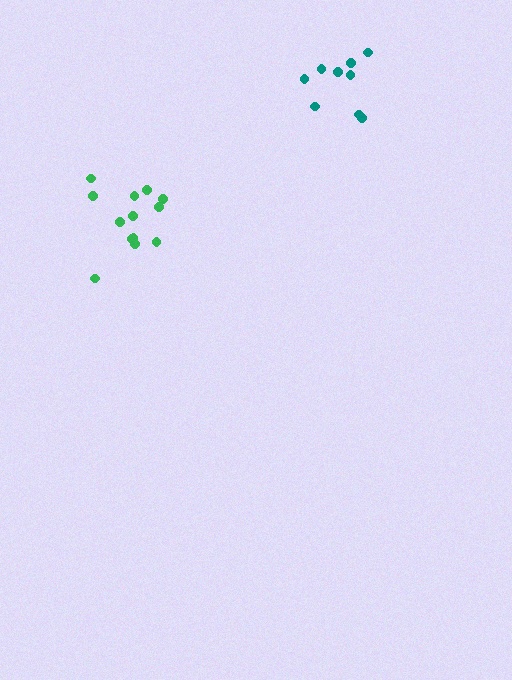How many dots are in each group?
Group 1: 9 dots, Group 2: 13 dots (22 total).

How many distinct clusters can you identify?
There are 2 distinct clusters.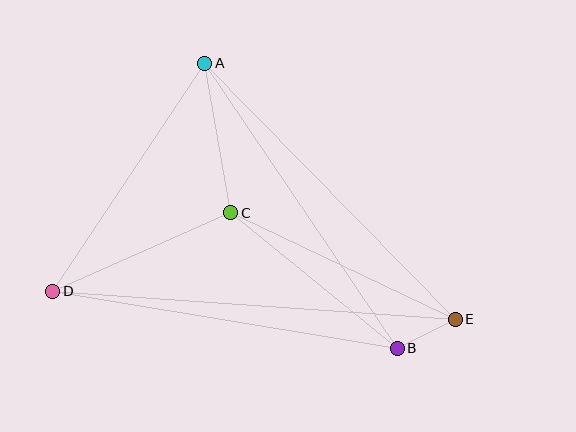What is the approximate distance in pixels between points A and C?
The distance between A and C is approximately 152 pixels.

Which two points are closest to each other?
Points B and E are closest to each other.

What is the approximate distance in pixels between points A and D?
The distance between A and D is approximately 274 pixels.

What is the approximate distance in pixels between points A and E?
The distance between A and E is approximately 358 pixels.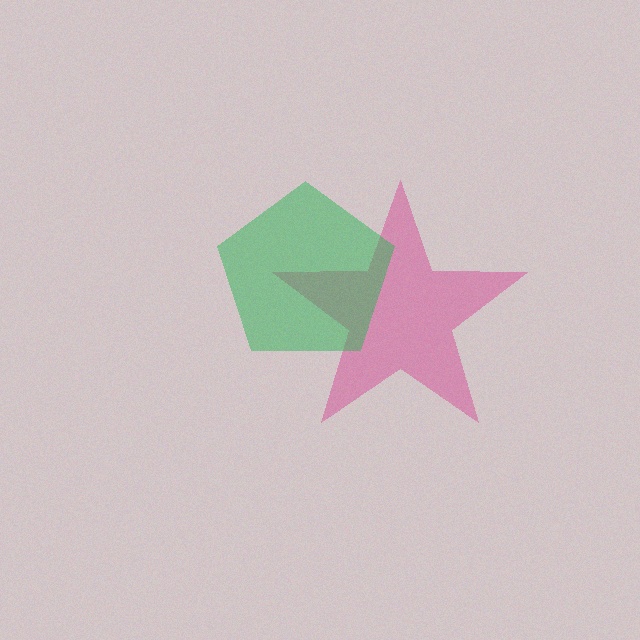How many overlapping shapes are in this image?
There are 2 overlapping shapes in the image.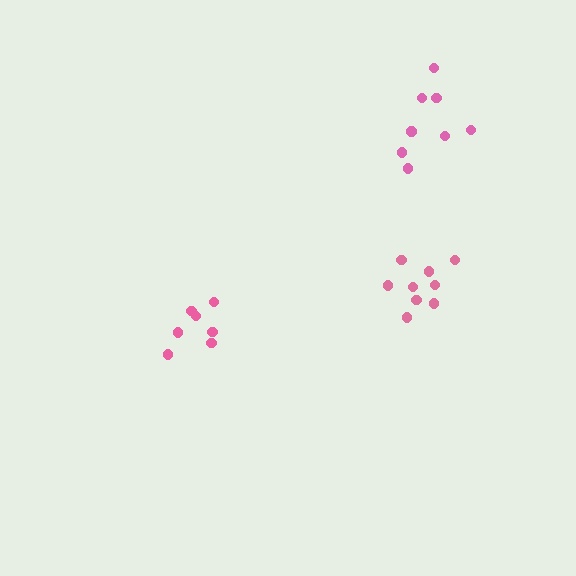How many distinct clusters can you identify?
There are 3 distinct clusters.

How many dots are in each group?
Group 1: 8 dots, Group 2: 7 dots, Group 3: 9 dots (24 total).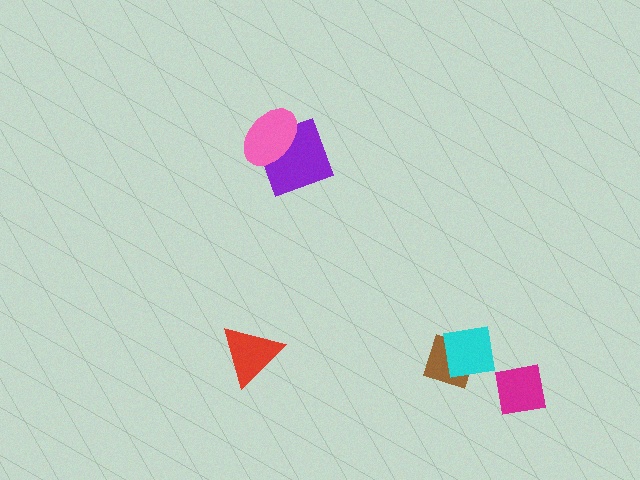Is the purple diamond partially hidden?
Yes, it is partially covered by another shape.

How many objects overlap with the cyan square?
1 object overlaps with the cyan square.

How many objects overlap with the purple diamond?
1 object overlaps with the purple diamond.